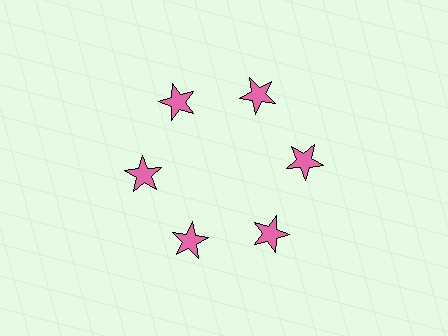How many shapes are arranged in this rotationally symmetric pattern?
There are 6 shapes, arranged in 6 groups of 1.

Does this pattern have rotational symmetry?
Yes, this pattern has 6-fold rotational symmetry. It looks the same after rotating 60 degrees around the center.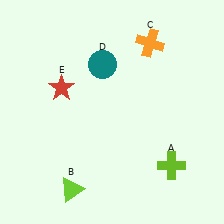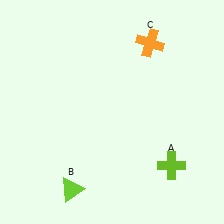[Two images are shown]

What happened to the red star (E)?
The red star (E) was removed in Image 2. It was in the top-left area of Image 1.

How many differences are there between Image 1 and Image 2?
There are 2 differences between the two images.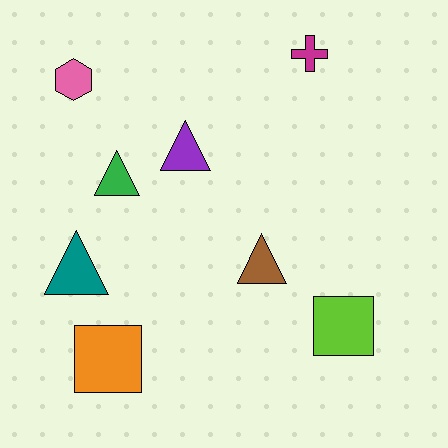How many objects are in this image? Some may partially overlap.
There are 8 objects.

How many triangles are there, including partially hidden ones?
There are 4 triangles.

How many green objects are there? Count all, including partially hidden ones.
There is 1 green object.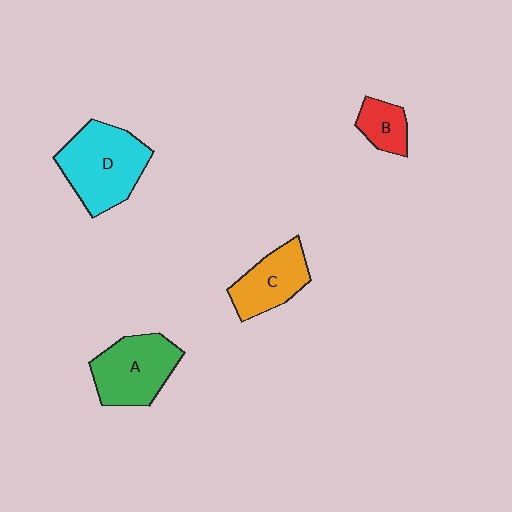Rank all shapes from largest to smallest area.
From largest to smallest: D (cyan), A (green), C (orange), B (red).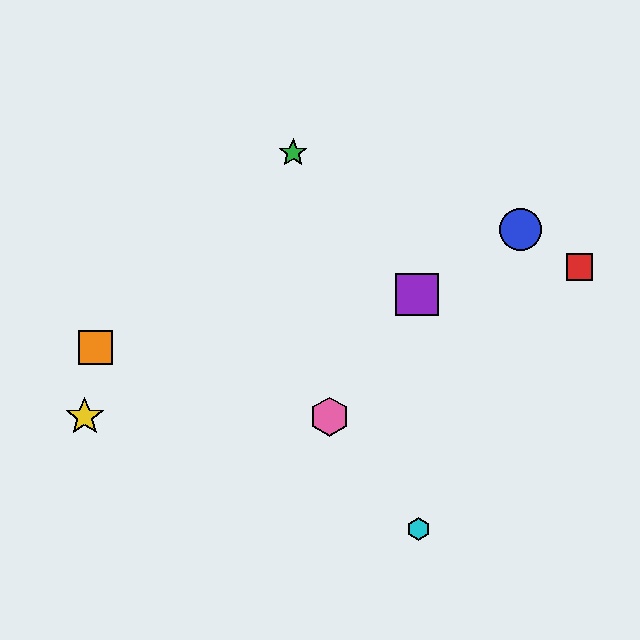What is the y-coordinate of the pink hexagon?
The pink hexagon is at y≈417.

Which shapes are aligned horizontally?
The yellow star, the pink hexagon are aligned horizontally.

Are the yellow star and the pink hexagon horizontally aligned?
Yes, both are at y≈417.